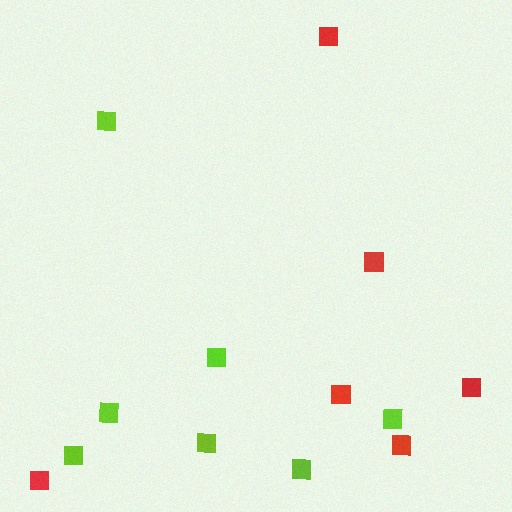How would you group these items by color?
There are 2 groups: one group of lime squares (7) and one group of red squares (6).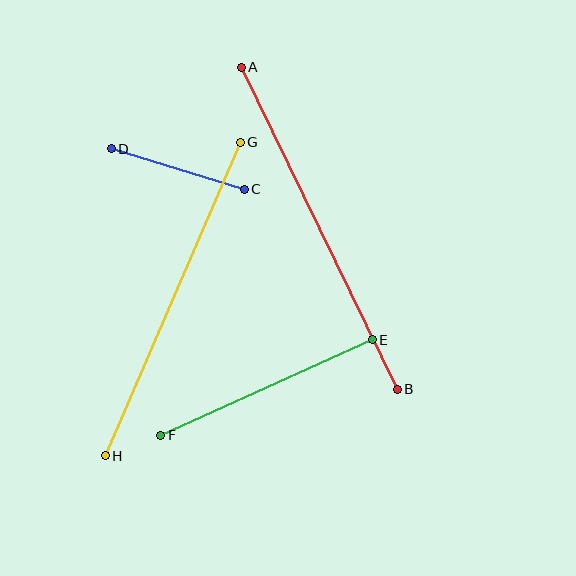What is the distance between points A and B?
The distance is approximately 358 pixels.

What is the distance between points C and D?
The distance is approximately 139 pixels.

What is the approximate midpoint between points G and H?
The midpoint is at approximately (173, 299) pixels.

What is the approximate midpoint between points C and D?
The midpoint is at approximately (178, 169) pixels.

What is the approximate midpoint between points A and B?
The midpoint is at approximately (319, 228) pixels.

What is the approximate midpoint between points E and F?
The midpoint is at approximately (267, 388) pixels.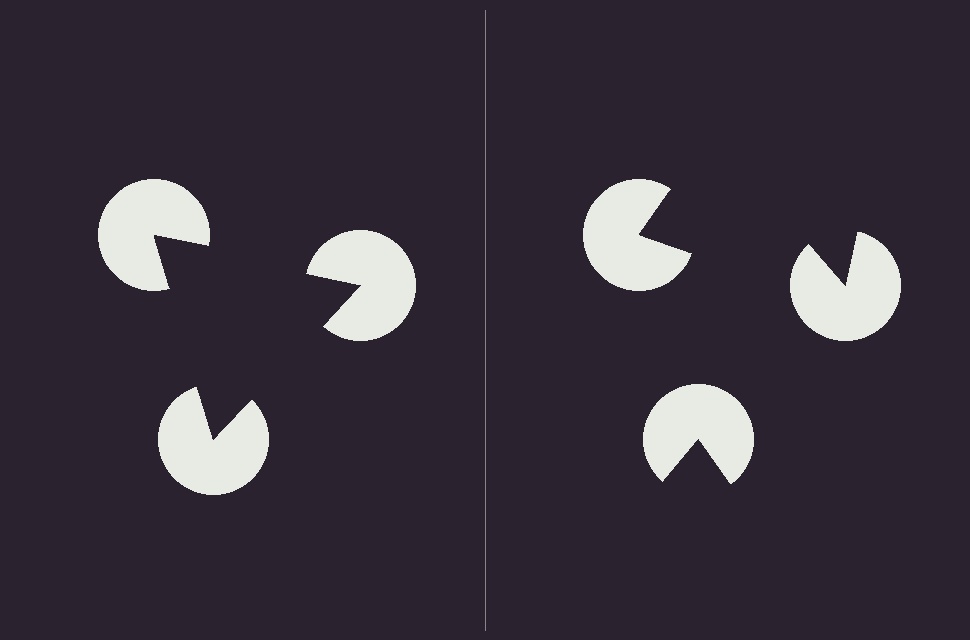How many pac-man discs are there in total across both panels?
6 — 3 on each side.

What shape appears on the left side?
An illusory triangle.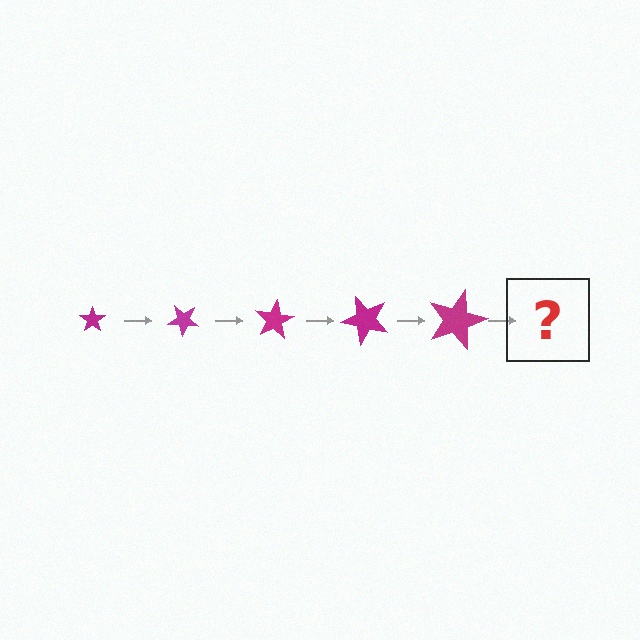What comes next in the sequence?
The next element should be a star, larger than the previous one and rotated 200 degrees from the start.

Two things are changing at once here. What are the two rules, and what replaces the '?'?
The two rules are that the star grows larger each step and it rotates 40 degrees each step. The '?' should be a star, larger than the previous one and rotated 200 degrees from the start.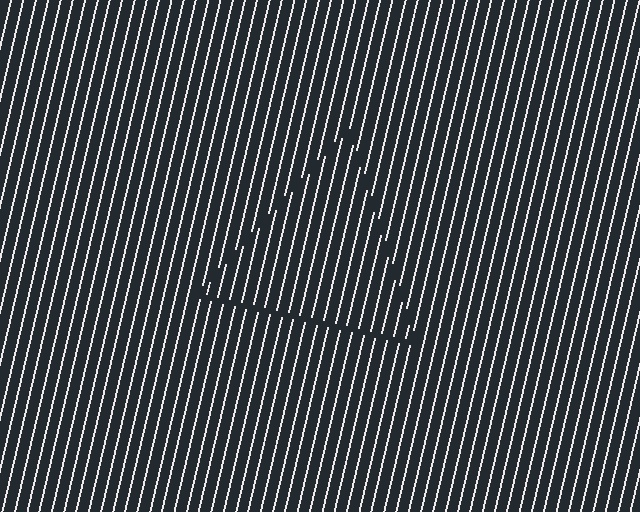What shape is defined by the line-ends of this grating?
An illusory triangle. The interior of the shape contains the same grating, shifted by half a period — the contour is defined by the phase discontinuity where line-ends from the inner and outer gratings abut.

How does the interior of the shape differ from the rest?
The interior of the shape contains the same grating, shifted by half a period — the contour is defined by the phase discontinuity where line-ends from the inner and outer gratings abut.